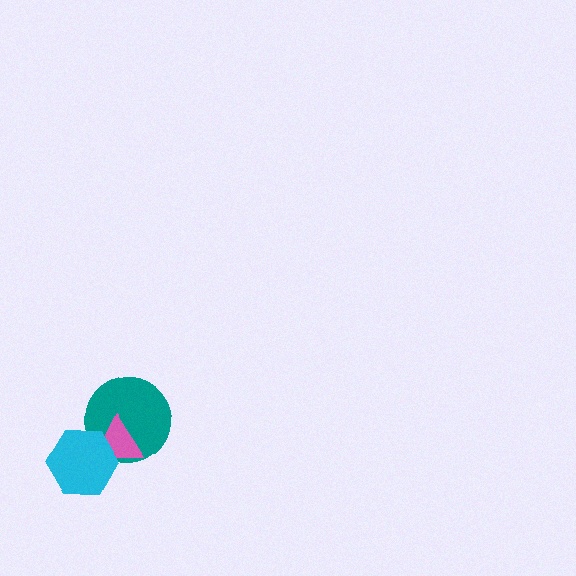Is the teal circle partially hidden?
Yes, it is partially covered by another shape.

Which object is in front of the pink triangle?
The cyan hexagon is in front of the pink triangle.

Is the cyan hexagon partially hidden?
No, no other shape covers it.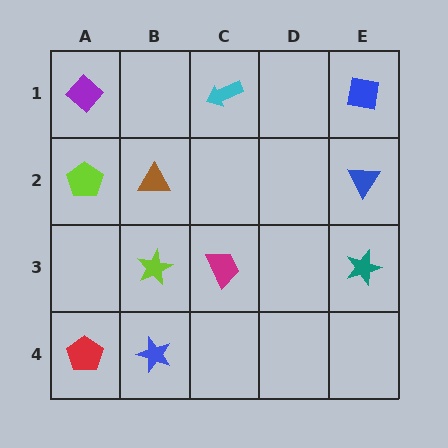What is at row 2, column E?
A blue triangle.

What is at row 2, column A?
A lime pentagon.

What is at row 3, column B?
A lime star.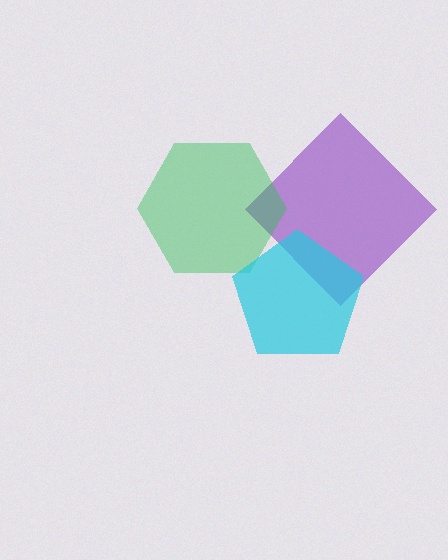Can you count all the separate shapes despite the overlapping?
Yes, there are 3 separate shapes.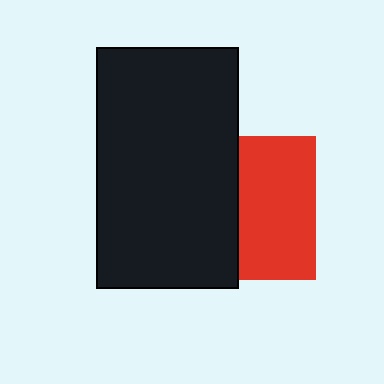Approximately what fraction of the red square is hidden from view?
Roughly 47% of the red square is hidden behind the black rectangle.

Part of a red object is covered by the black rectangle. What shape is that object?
It is a square.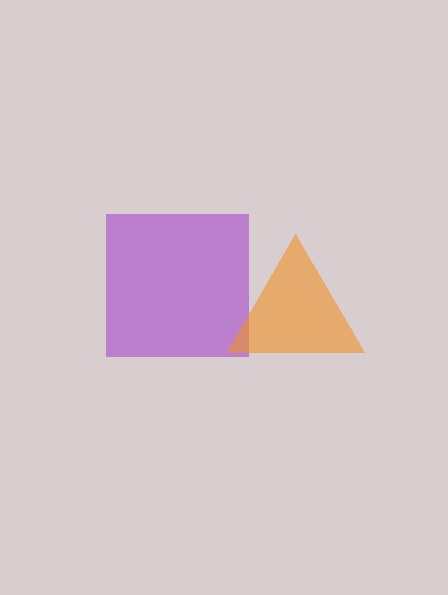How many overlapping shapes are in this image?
There are 2 overlapping shapes in the image.